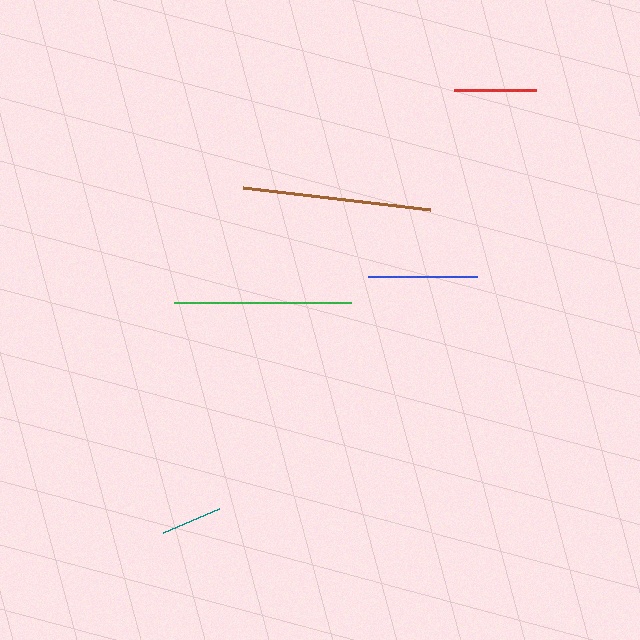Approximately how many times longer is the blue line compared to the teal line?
The blue line is approximately 1.8 times the length of the teal line.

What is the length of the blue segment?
The blue segment is approximately 109 pixels long.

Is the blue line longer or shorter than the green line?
The green line is longer than the blue line.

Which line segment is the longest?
The brown line is the longest at approximately 188 pixels.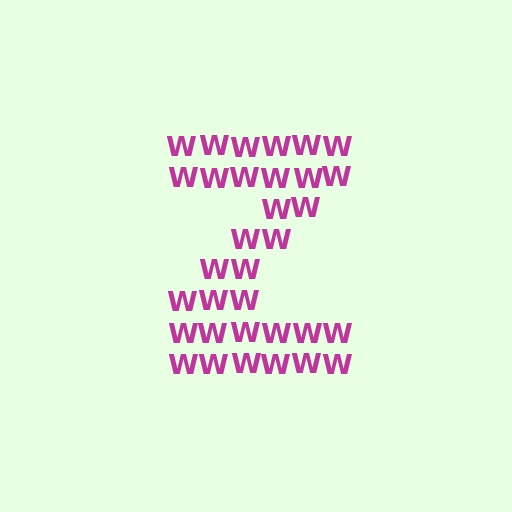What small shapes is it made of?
It is made of small letter W's.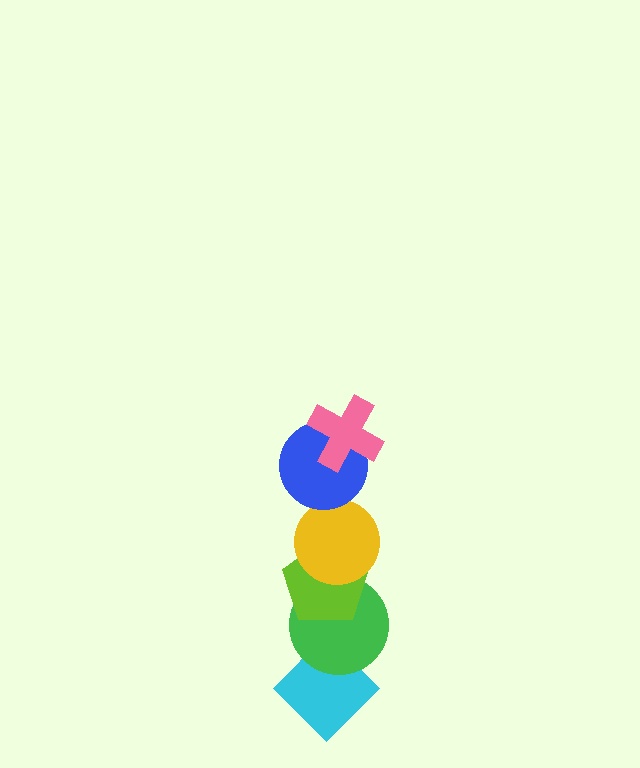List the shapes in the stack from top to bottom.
From top to bottom: the pink cross, the blue circle, the yellow circle, the lime pentagon, the green circle, the cyan diamond.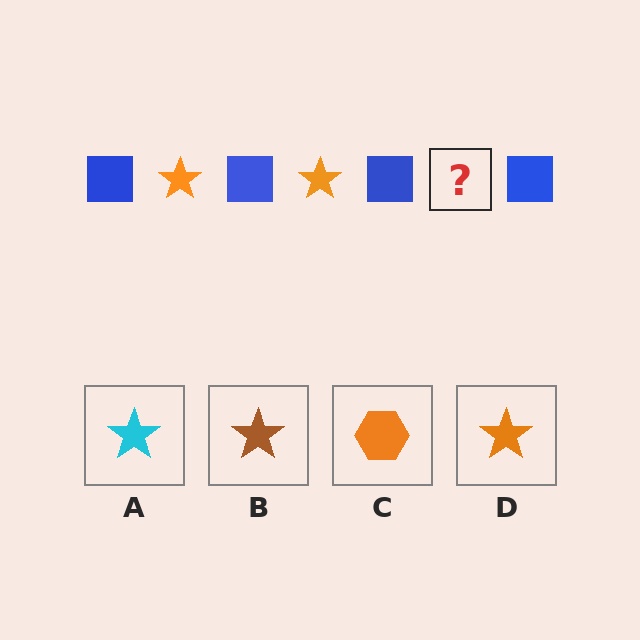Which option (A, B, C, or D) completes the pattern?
D.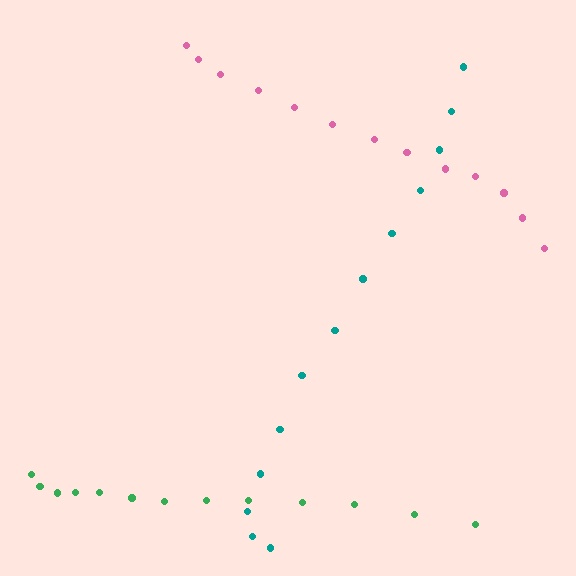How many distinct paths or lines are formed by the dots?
There are 3 distinct paths.